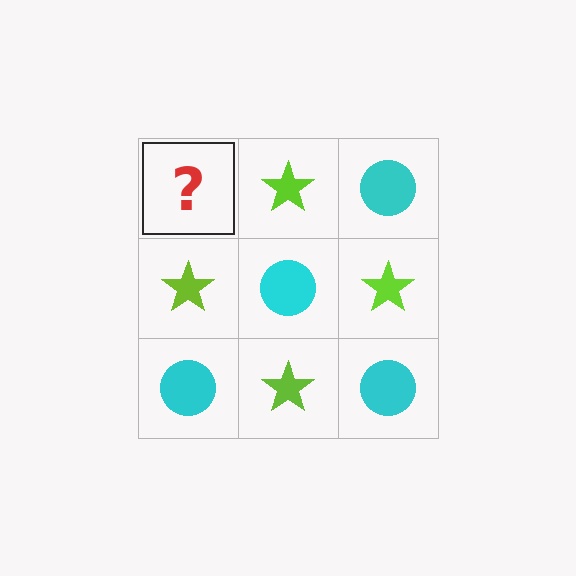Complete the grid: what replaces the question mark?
The question mark should be replaced with a cyan circle.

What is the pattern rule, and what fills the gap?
The rule is that it alternates cyan circle and lime star in a checkerboard pattern. The gap should be filled with a cyan circle.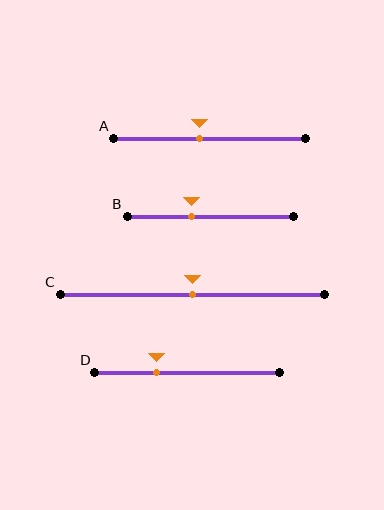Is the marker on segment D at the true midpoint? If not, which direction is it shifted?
No, the marker on segment D is shifted to the left by about 16% of the segment length.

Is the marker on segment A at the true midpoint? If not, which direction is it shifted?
No, the marker on segment A is shifted to the left by about 5% of the segment length.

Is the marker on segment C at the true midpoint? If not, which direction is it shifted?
Yes, the marker on segment C is at the true midpoint.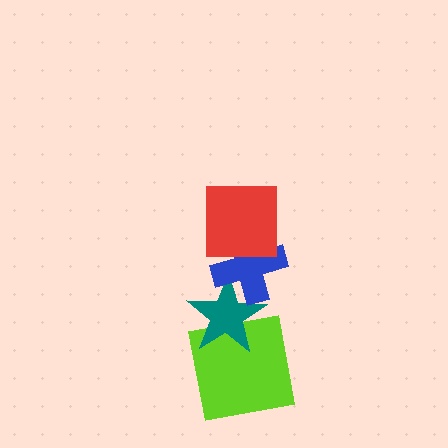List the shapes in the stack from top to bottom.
From top to bottom: the red square, the blue cross, the teal star, the lime square.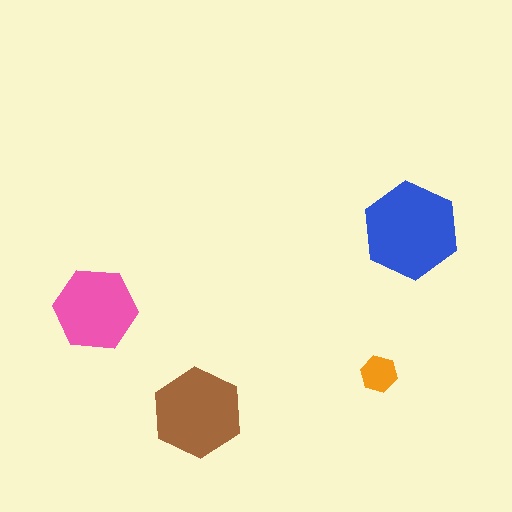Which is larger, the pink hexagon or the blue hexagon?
The blue one.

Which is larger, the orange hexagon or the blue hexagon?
The blue one.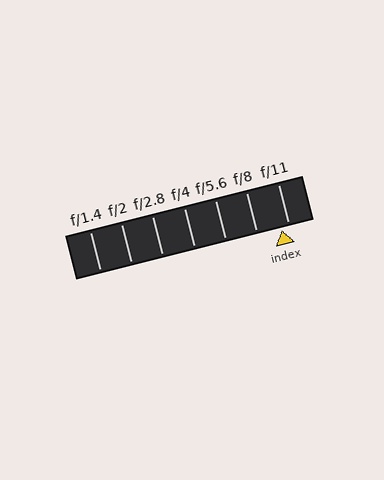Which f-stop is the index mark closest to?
The index mark is closest to f/11.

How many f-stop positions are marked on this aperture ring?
There are 7 f-stop positions marked.